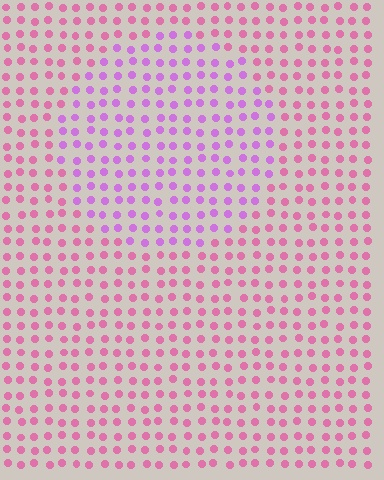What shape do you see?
I see a circle.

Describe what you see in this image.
The image is filled with small pink elements in a uniform arrangement. A circle-shaped region is visible where the elements are tinted to a slightly different hue, forming a subtle color boundary.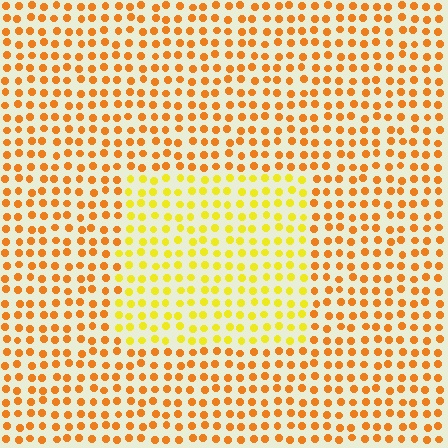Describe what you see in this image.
The image is filled with small orange elements in a uniform arrangement. A rectangle-shaped region is visible where the elements are tinted to a slightly different hue, forming a subtle color boundary.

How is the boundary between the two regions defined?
The boundary is defined purely by a slight shift in hue (about 31 degrees). Spacing, size, and orientation are identical on both sides.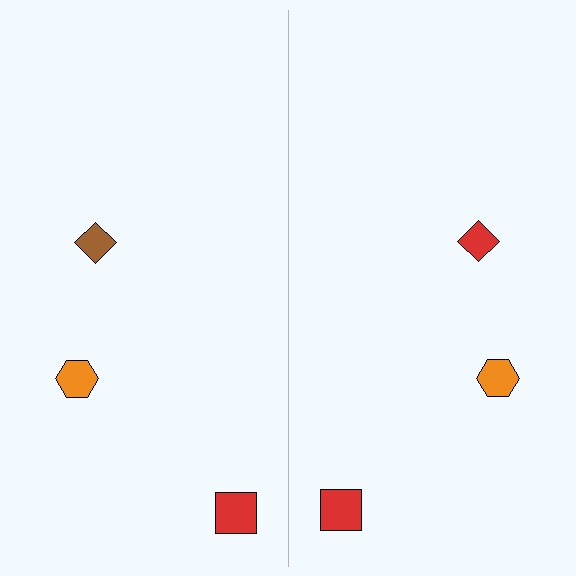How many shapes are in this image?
There are 6 shapes in this image.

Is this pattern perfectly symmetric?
No, the pattern is not perfectly symmetric. The red diamond on the right side breaks the symmetry — its mirror counterpart is brown.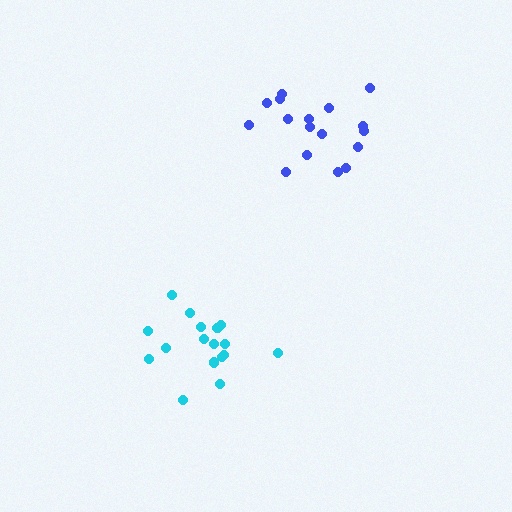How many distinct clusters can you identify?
There are 2 distinct clusters.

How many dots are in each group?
Group 1: 17 dots, Group 2: 17 dots (34 total).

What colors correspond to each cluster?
The clusters are colored: cyan, blue.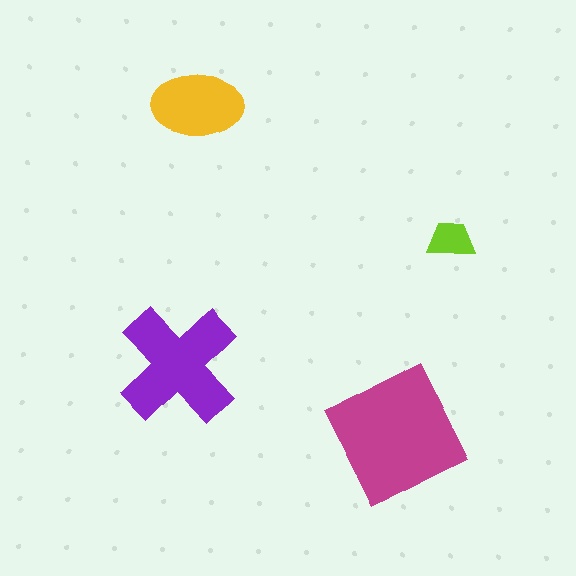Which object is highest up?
The yellow ellipse is topmost.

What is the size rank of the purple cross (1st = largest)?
2nd.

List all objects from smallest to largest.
The lime trapezoid, the yellow ellipse, the purple cross, the magenta square.